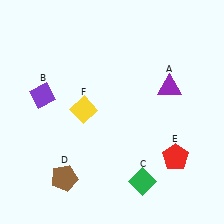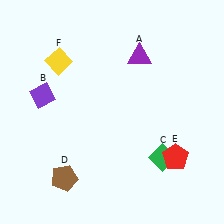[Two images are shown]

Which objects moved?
The objects that moved are: the purple triangle (A), the green diamond (C), the yellow diamond (F).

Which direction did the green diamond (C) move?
The green diamond (C) moved up.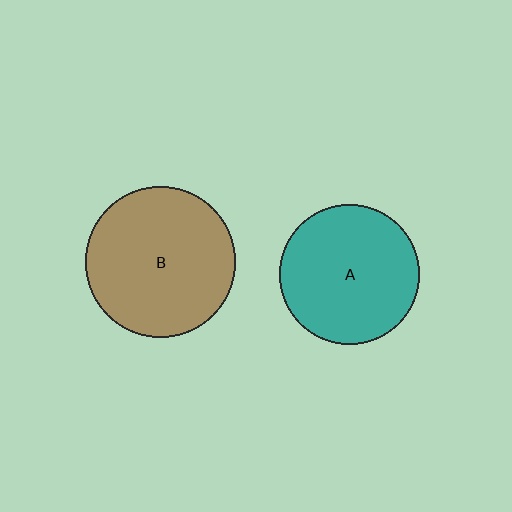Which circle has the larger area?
Circle B (brown).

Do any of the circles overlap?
No, none of the circles overlap.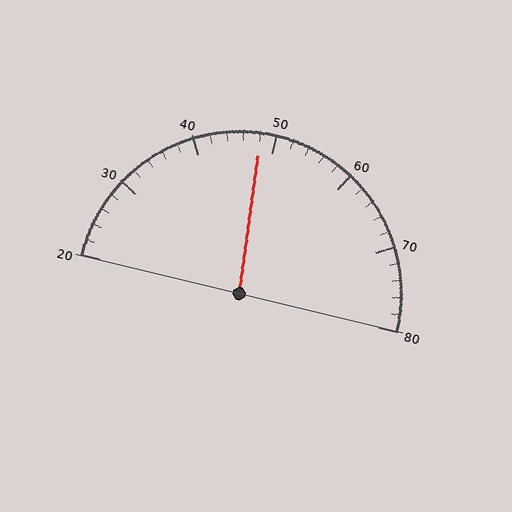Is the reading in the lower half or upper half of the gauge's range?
The reading is in the lower half of the range (20 to 80).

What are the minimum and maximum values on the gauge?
The gauge ranges from 20 to 80.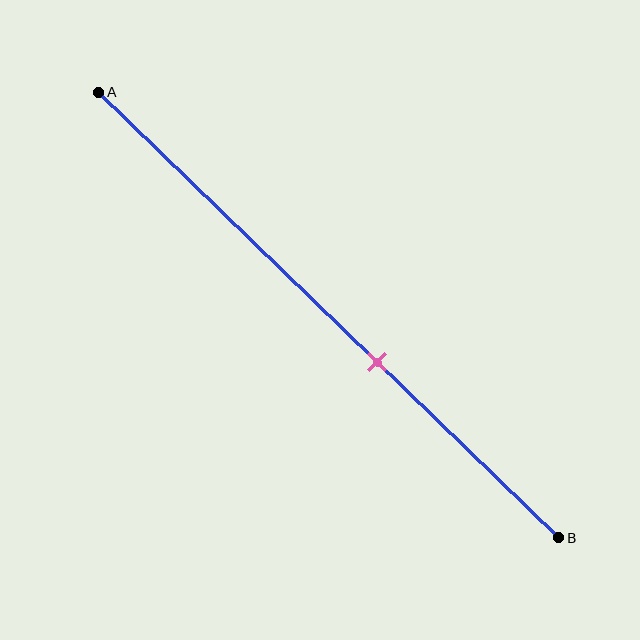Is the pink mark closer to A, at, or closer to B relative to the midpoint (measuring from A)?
The pink mark is closer to point B than the midpoint of segment AB.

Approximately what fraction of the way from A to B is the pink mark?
The pink mark is approximately 60% of the way from A to B.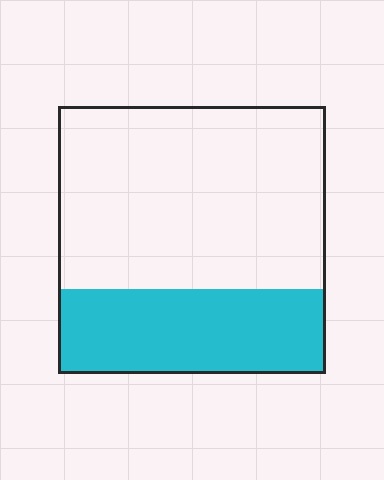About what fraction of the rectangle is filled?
About one third (1/3).